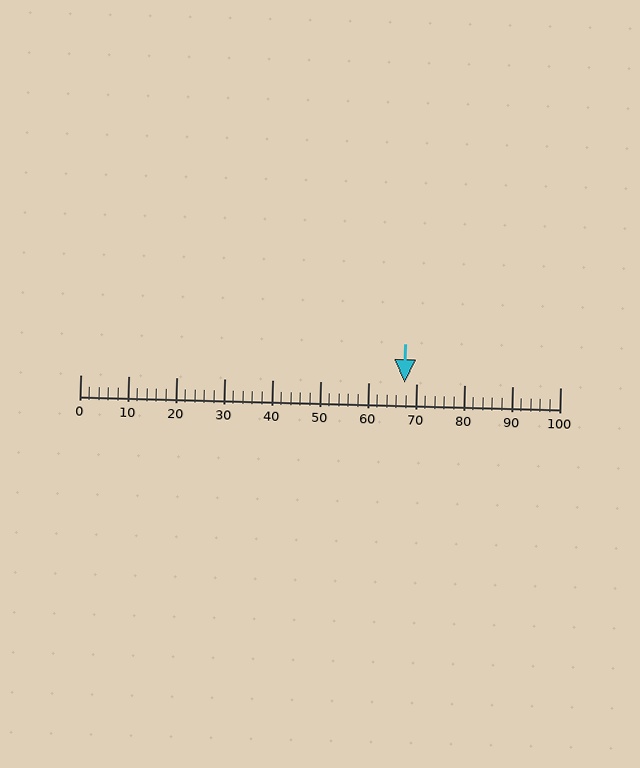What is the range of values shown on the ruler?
The ruler shows values from 0 to 100.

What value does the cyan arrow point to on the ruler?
The cyan arrow points to approximately 68.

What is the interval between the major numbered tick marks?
The major tick marks are spaced 10 units apart.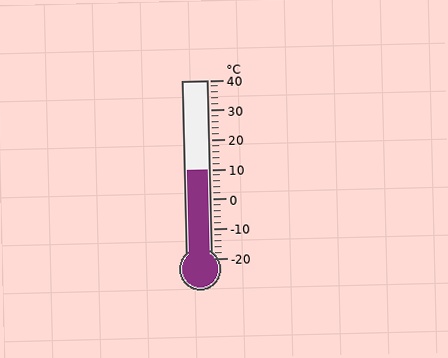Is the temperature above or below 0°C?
The temperature is above 0°C.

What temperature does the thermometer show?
The thermometer shows approximately 10°C.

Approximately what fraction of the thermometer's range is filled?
The thermometer is filled to approximately 50% of its range.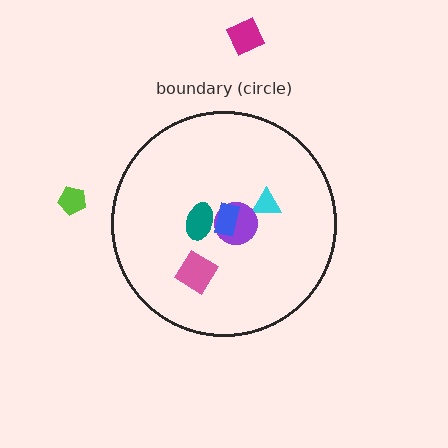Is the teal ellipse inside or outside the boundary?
Inside.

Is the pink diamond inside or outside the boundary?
Inside.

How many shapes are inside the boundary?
5 inside, 2 outside.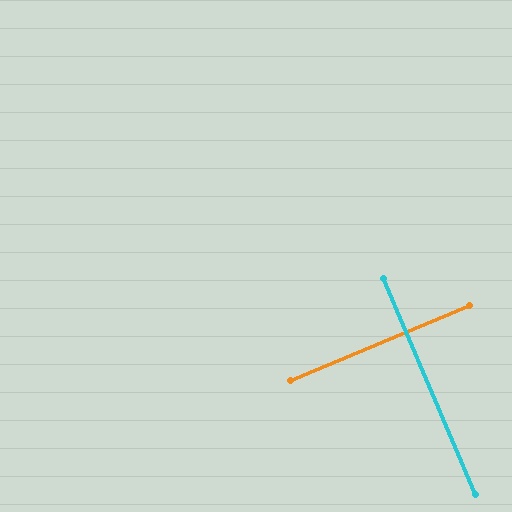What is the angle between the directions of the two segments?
Approximately 90 degrees.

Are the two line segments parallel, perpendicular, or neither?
Perpendicular — they meet at approximately 90°.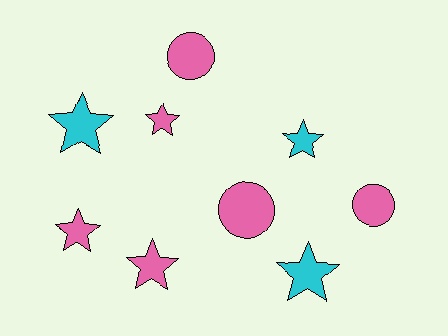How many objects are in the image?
There are 9 objects.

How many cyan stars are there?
There are 3 cyan stars.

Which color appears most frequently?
Pink, with 6 objects.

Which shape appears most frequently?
Star, with 6 objects.